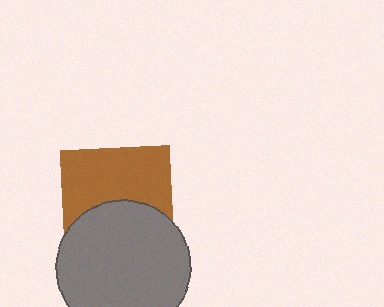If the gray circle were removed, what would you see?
You would see the complete brown square.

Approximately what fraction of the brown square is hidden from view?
Roughly 44% of the brown square is hidden behind the gray circle.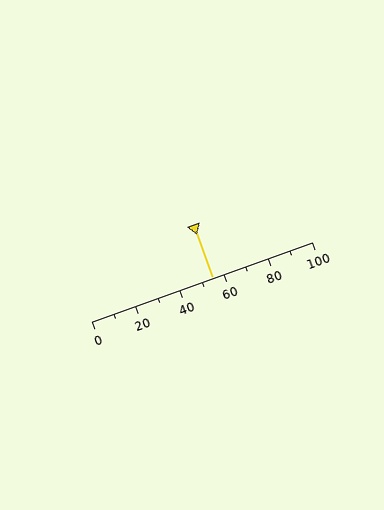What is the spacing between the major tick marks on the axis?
The major ticks are spaced 20 apart.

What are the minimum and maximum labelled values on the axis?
The axis runs from 0 to 100.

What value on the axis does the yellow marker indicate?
The marker indicates approximately 55.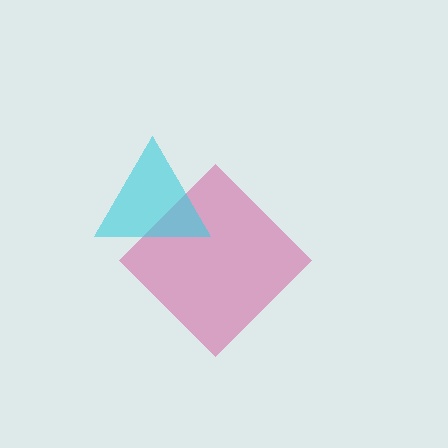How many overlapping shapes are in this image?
There are 2 overlapping shapes in the image.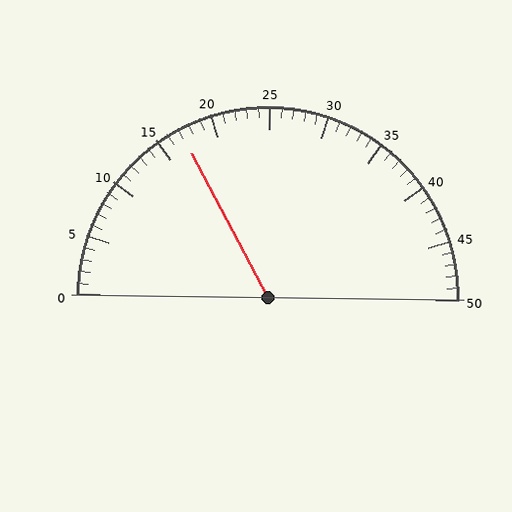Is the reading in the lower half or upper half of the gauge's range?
The reading is in the lower half of the range (0 to 50).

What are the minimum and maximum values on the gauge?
The gauge ranges from 0 to 50.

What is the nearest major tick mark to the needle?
The nearest major tick mark is 15.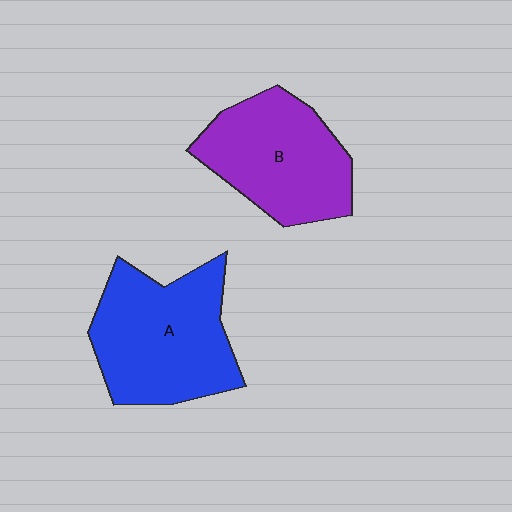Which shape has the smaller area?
Shape B (purple).